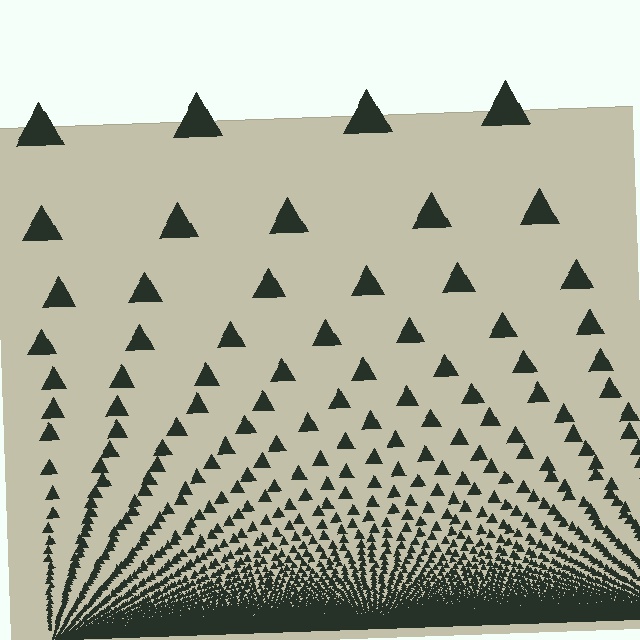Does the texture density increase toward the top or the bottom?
Density increases toward the bottom.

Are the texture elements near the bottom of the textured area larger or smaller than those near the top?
Smaller. The gradient is inverted — elements near the bottom are smaller and denser.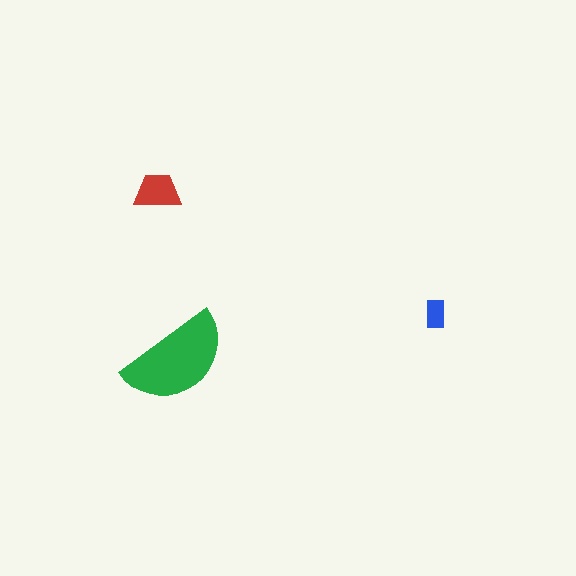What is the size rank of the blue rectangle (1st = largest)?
3rd.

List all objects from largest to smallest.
The green semicircle, the red trapezoid, the blue rectangle.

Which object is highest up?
The red trapezoid is topmost.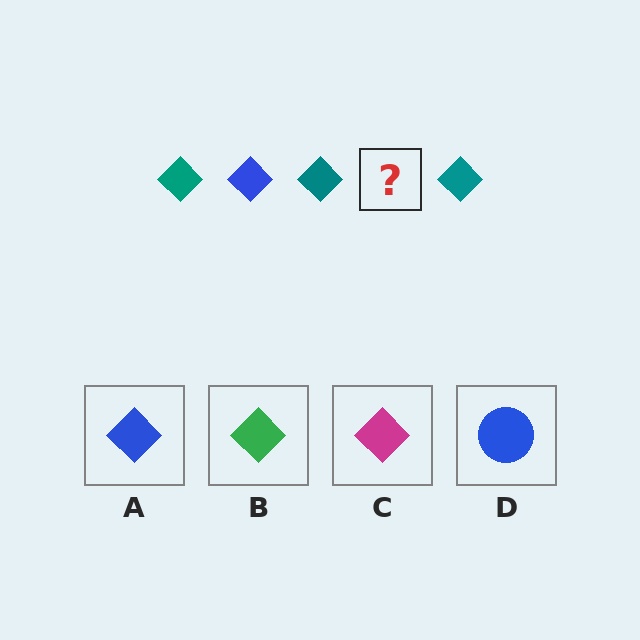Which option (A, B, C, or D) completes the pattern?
A.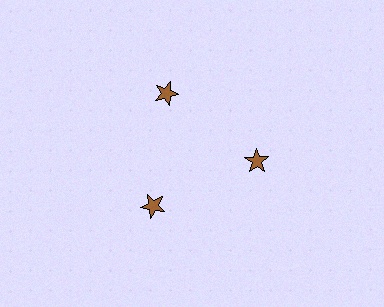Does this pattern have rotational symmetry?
Yes, this pattern has 3-fold rotational symmetry. It looks the same after rotating 120 degrees around the center.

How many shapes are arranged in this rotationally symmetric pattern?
There are 3 shapes, arranged in 3 groups of 1.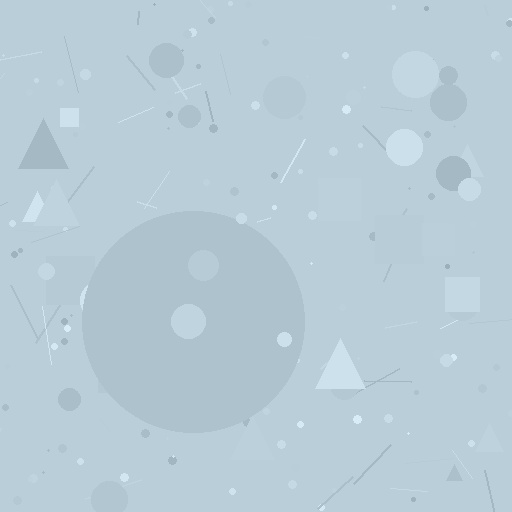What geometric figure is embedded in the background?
A circle is embedded in the background.